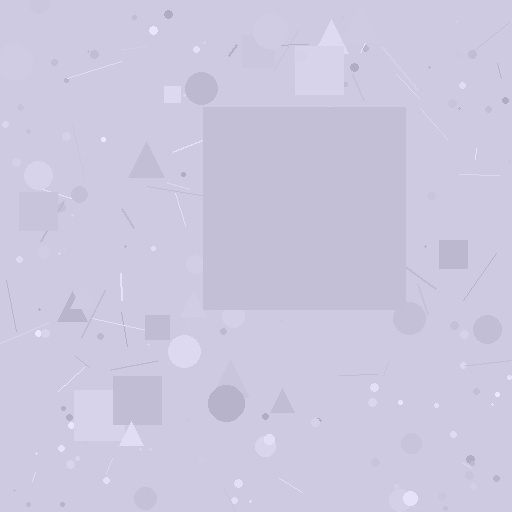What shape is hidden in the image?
A square is hidden in the image.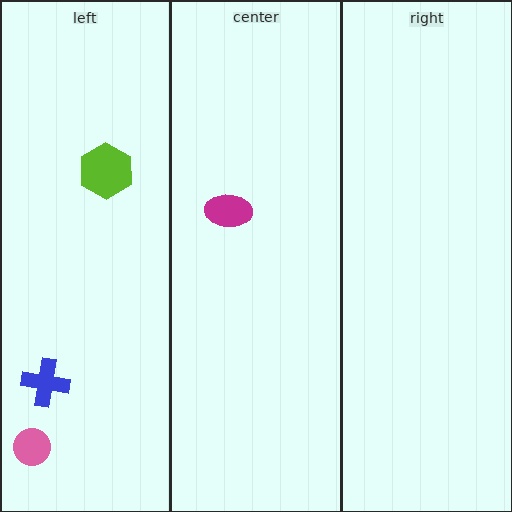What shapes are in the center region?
The magenta ellipse.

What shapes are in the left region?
The pink circle, the lime hexagon, the blue cross.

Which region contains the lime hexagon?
The left region.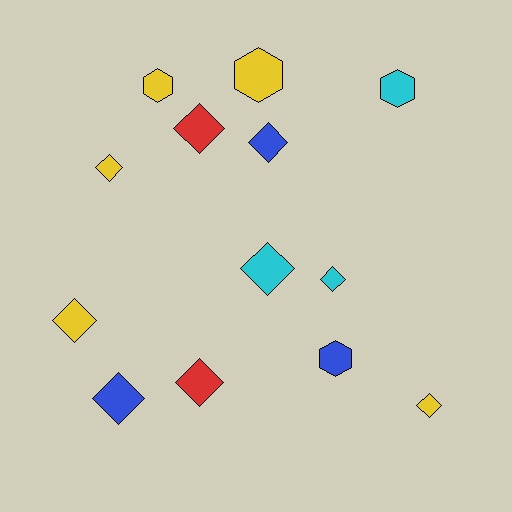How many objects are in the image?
There are 13 objects.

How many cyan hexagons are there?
There is 1 cyan hexagon.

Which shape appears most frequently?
Diamond, with 9 objects.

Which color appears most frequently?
Yellow, with 5 objects.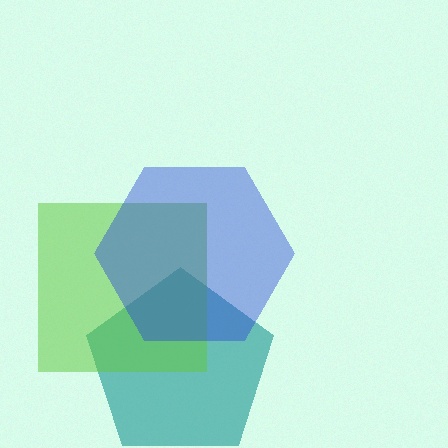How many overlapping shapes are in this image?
There are 3 overlapping shapes in the image.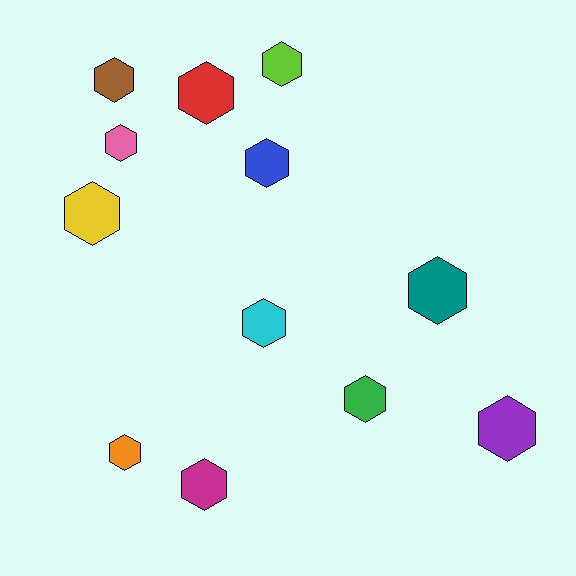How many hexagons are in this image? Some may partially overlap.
There are 12 hexagons.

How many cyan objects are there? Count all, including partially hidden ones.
There is 1 cyan object.